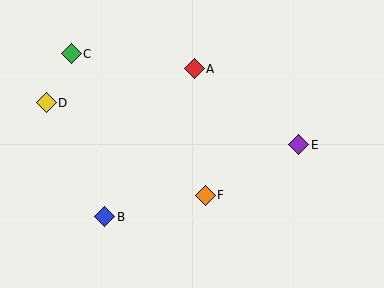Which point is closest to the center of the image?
Point F at (205, 195) is closest to the center.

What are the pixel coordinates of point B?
Point B is at (105, 217).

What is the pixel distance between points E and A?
The distance between E and A is 129 pixels.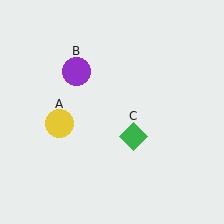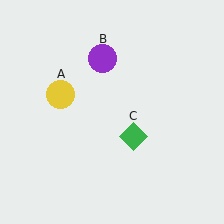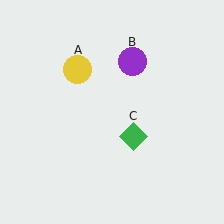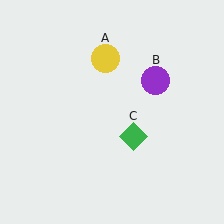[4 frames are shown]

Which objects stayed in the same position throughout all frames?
Green diamond (object C) remained stationary.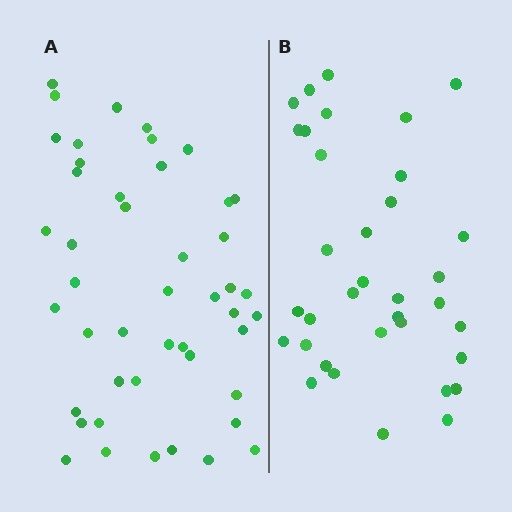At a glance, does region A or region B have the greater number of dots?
Region A (the left region) has more dots.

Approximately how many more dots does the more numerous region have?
Region A has roughly 12 or so more dots than region B.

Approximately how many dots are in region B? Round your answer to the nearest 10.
About 40 dots. (The exact count is 35, which rounds to 40.)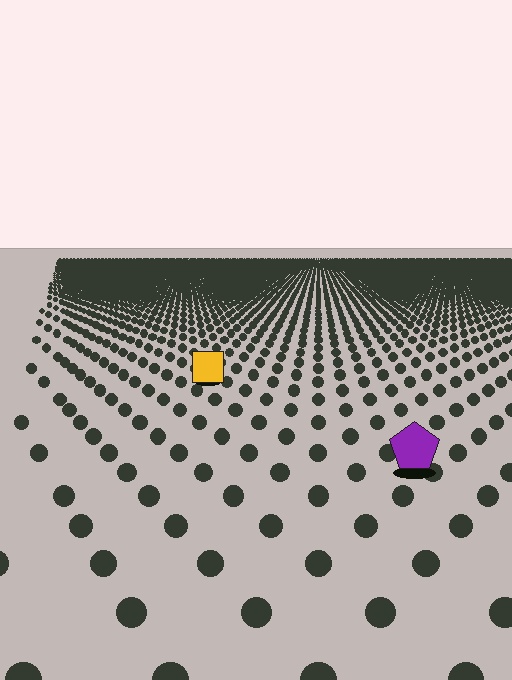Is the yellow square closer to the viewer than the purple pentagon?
No. The purple pentagon is closer — you can tell from the texture gradient: the ground texture is coarser near it.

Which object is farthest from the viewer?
The yellow square is farthest from the viewer. It appears smaller and the ground texture around it is denser.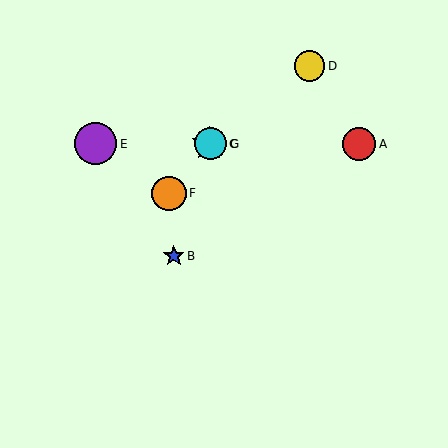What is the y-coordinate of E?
Object E is at y≈144.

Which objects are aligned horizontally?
Objects A, C, E, G are aligned horizontally.